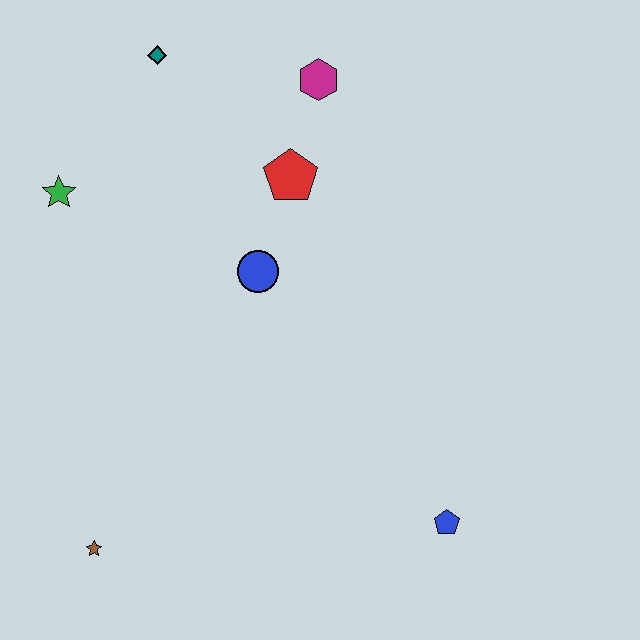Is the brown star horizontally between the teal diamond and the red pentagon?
No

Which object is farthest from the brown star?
The magenta hexagon is farthest from the brown star.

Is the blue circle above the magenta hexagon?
No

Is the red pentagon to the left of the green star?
No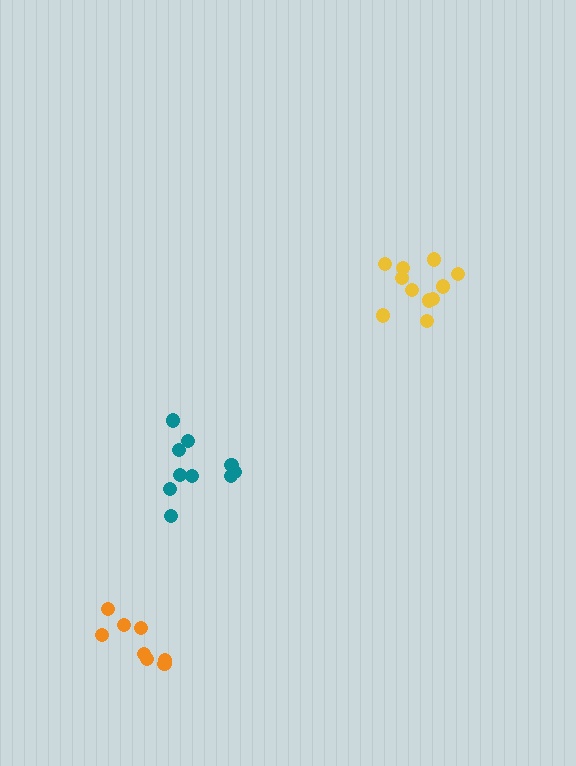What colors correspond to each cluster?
The clusters are colored: yellow, teal, orange.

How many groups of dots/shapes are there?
There are 3 groups.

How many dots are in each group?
Group 1: 11 dots, Group 2: 10 dots, Group 3: 8 dots (29 total).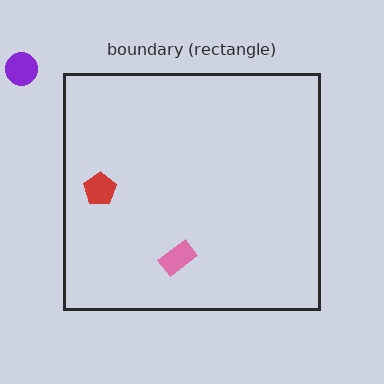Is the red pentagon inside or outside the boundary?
Inside.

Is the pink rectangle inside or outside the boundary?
Inside.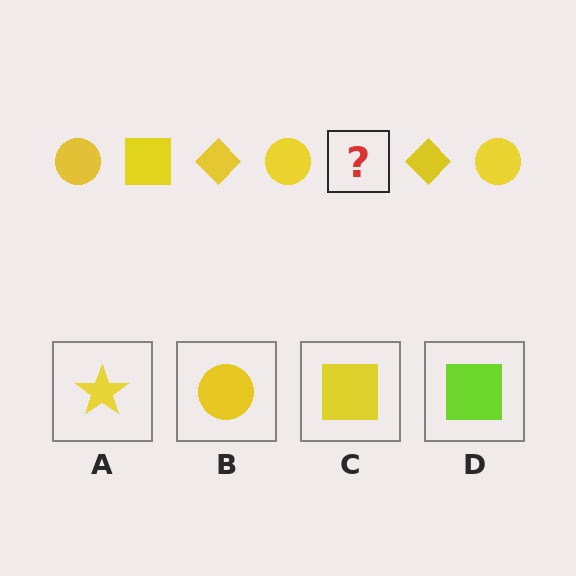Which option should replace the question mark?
Option C.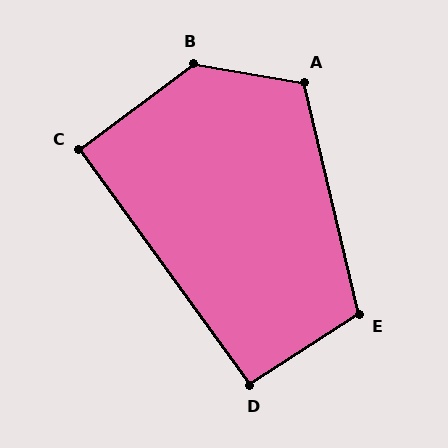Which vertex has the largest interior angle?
B, at approximately 134 degrees.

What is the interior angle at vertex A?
Approximately 113 degrees (obtuse).